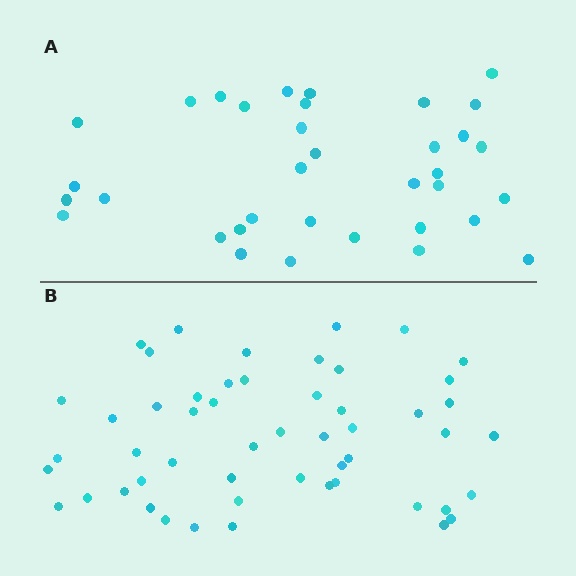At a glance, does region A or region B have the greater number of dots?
Region B (the bottom region) has more dots.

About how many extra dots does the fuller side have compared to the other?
Region B has approximately 15 more dots than region A.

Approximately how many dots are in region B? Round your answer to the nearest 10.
About 50 dots. (The exact count is 52, which rounds to 50.)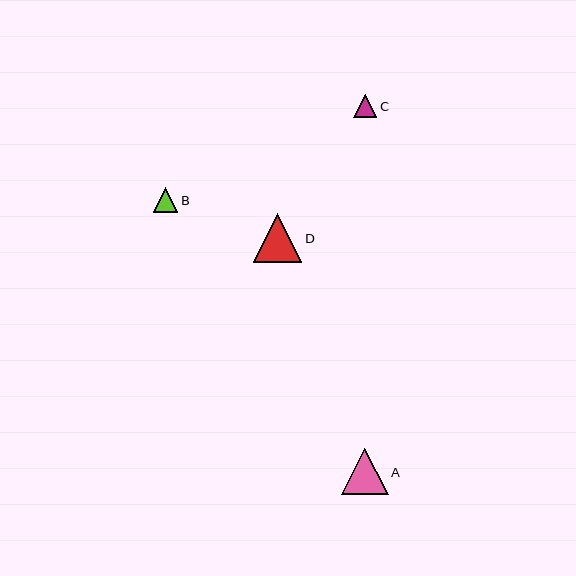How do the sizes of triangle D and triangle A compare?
Triangle D and triangle A are approximately the same size.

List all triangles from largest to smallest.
From largest to smallest: D, A, B, C.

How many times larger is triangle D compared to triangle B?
Triangle D is approximately 2.0 times the size of triangle B.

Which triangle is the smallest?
Triangle C is the smallest with a size of approximately 23 pixels.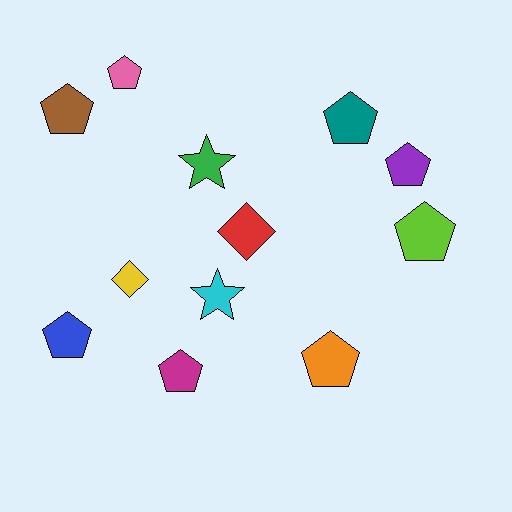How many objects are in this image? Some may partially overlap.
There are 12 objects.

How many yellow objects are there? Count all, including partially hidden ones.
There is 1 yellow object.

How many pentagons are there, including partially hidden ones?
There are 8 pentagons.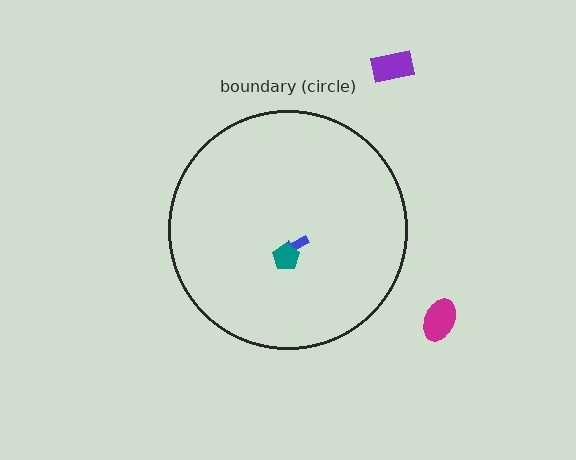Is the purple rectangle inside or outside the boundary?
Outside.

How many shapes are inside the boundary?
2 inside, 2 outside.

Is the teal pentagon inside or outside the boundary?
Inside.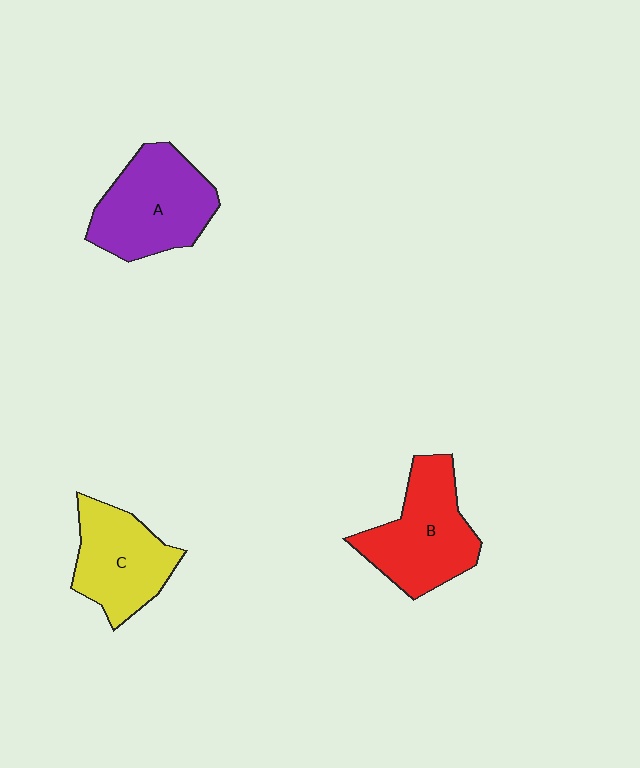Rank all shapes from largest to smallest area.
From largest to smallest: A (purple), B (red), C (yellow).